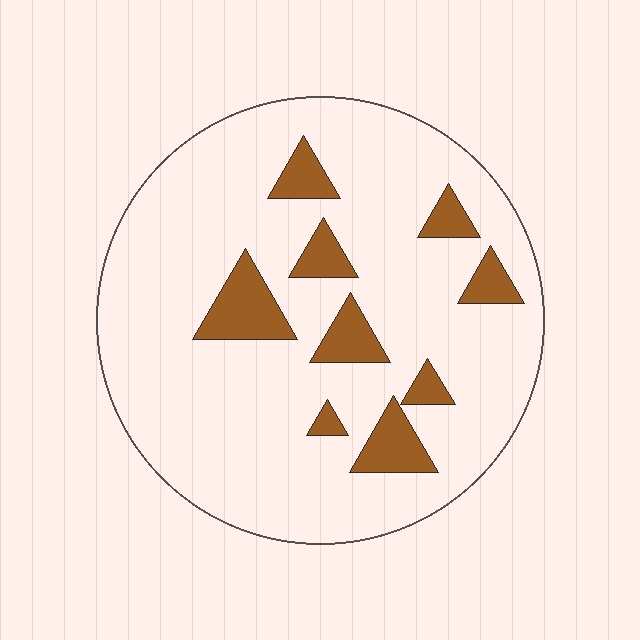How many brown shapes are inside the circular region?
9.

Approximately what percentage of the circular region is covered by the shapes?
Approximately 15%.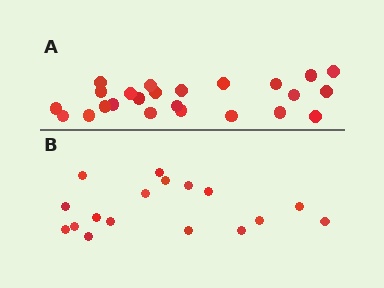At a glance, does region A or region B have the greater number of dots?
Region A (the top region) has more dots.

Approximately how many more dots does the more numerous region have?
Region A has roughly 8 or so more dots than region B.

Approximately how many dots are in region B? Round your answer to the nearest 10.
About 20 dots. (The exact count is 17, which rounds to 20.)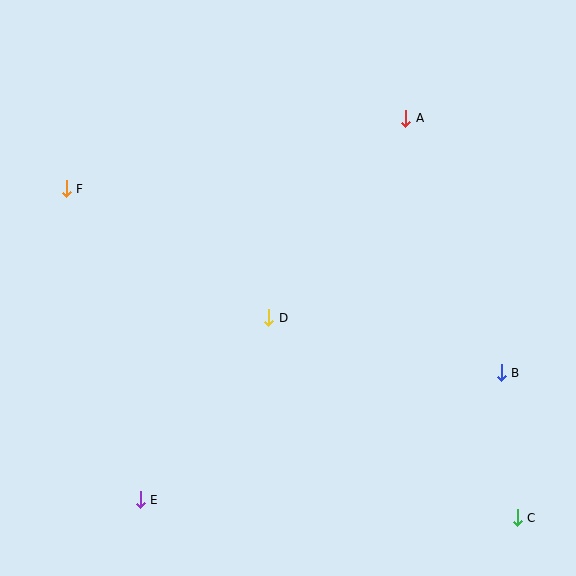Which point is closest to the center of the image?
Point D at (269, 318) is closest to the center.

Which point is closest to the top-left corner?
Point F is closest to the top-left corner.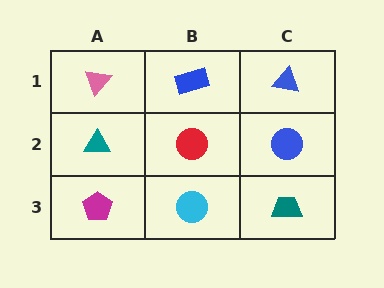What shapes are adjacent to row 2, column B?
A blue rectangle (row 1, column B), a cyan circle (row 3, column B), a teal triangle (row 2, column A), a blue circle (row 2, column C).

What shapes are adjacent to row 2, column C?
A blue triangle (row 1, column C), a teal trapezoid (row 3, column C), a red circle (row 2, column B).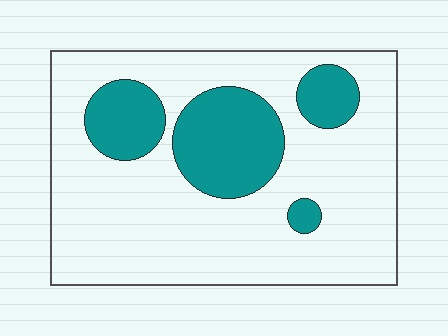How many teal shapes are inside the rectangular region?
4.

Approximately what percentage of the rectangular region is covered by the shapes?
Approximately 25%.